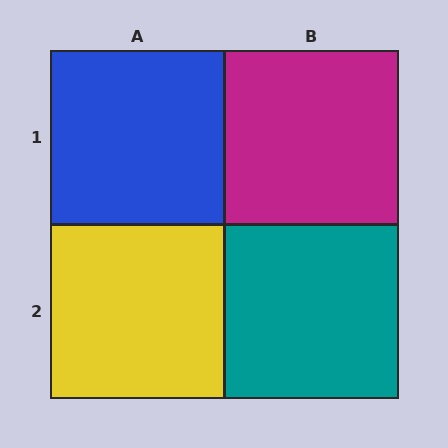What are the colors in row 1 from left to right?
Blue, magenta.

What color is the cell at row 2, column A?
Yellow.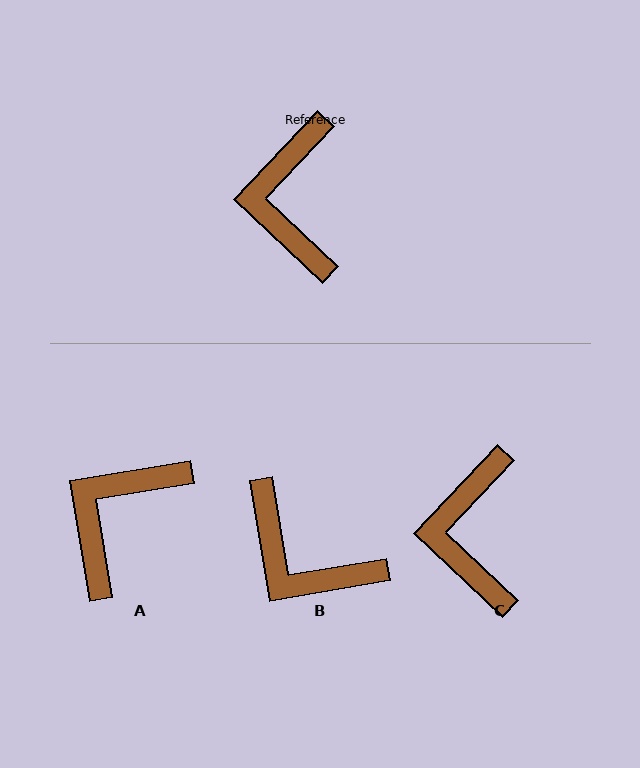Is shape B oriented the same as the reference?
No, it is off by about 53 degrees.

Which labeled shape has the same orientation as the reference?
C.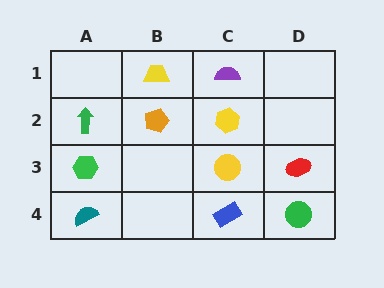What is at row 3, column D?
A red ellipse.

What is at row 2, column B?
An orange pentagon.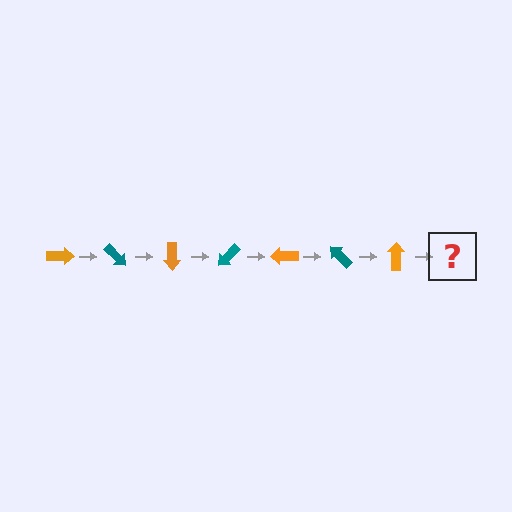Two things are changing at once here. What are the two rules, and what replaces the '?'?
The two rules are that it rotates 45 degrees each step and the color cycles through orange and teal. The '?' should be a teal arrow, rotated 315 degrees from the start.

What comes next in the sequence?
The next element should be a teal arrow, rotated 315 degrees from the start.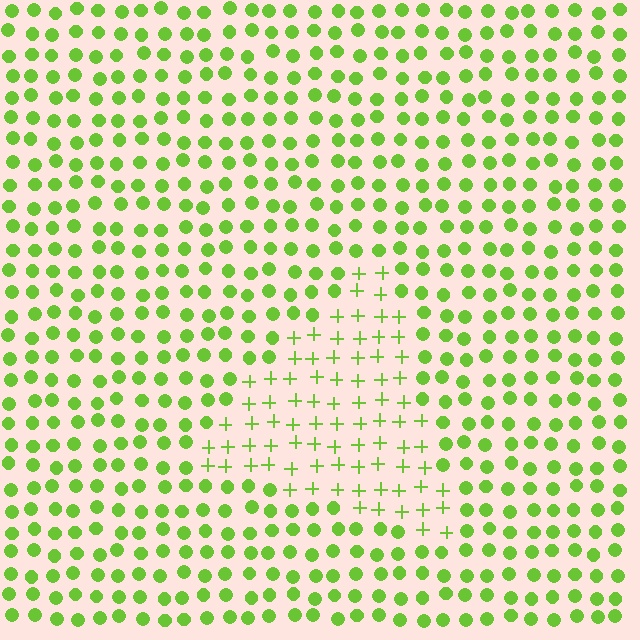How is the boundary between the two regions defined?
The boundary is defined by a change in element shape: plus signs inside vs. circles outside. All elements share the same color and spacing.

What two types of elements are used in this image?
The image uses plus signs inside the triangle region and circles outside it.